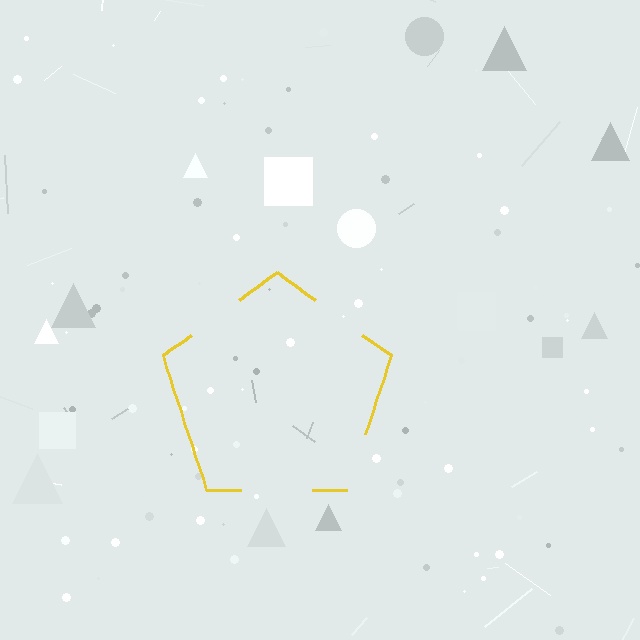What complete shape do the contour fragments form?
The contour fragments form a pentagon.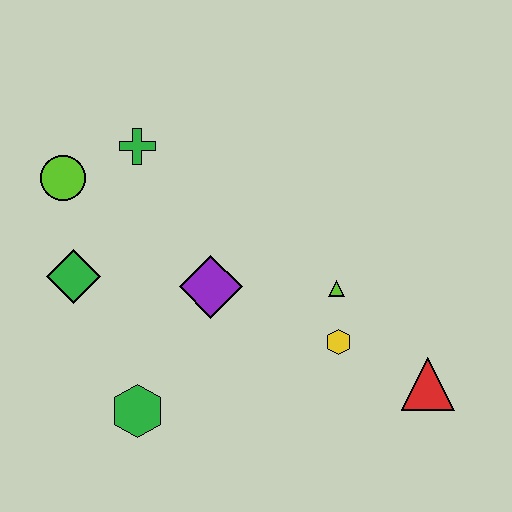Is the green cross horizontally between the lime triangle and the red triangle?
No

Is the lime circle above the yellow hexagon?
Yes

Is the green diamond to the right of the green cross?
No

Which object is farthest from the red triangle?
The lime circle is farthest from the red triangle.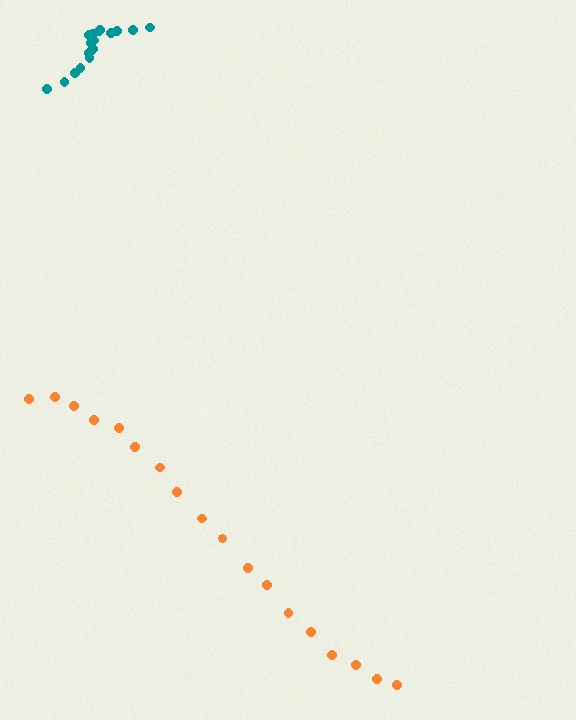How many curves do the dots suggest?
There are 2 distinct paths.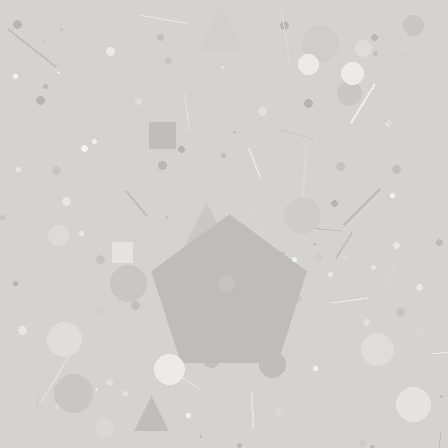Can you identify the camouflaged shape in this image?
The camouflaged shape is a pentagon.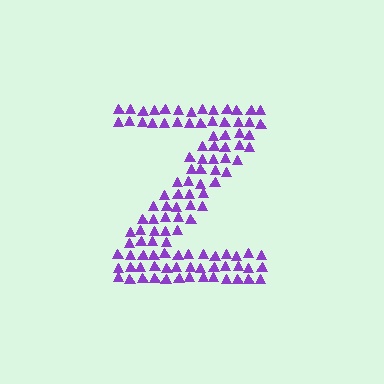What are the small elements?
The small elements are triangles.